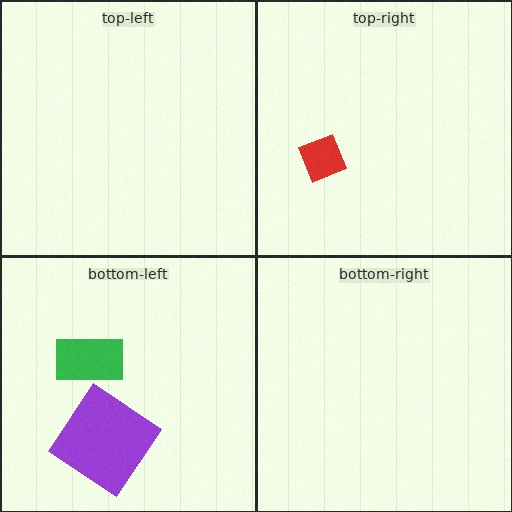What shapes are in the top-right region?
The red diamond.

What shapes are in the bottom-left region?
The green rectangle, the purple diamond.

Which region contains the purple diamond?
The bottom-left region.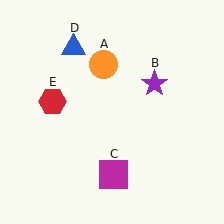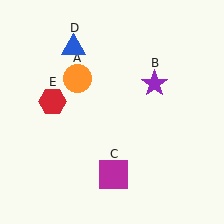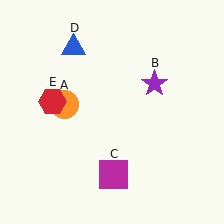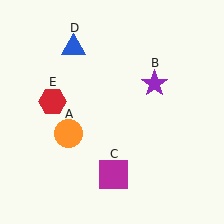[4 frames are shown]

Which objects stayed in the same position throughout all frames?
Purple star (object B) and magenta square (object C) and blue triangle (object D) and red hexagon (object E) remained stationary.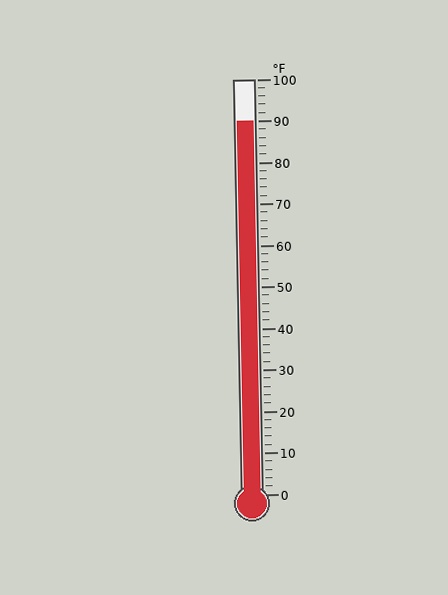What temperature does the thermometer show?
The thermometer shows approximately 90°F.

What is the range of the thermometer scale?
The thermometer scale ranges from 0°F to 100°F.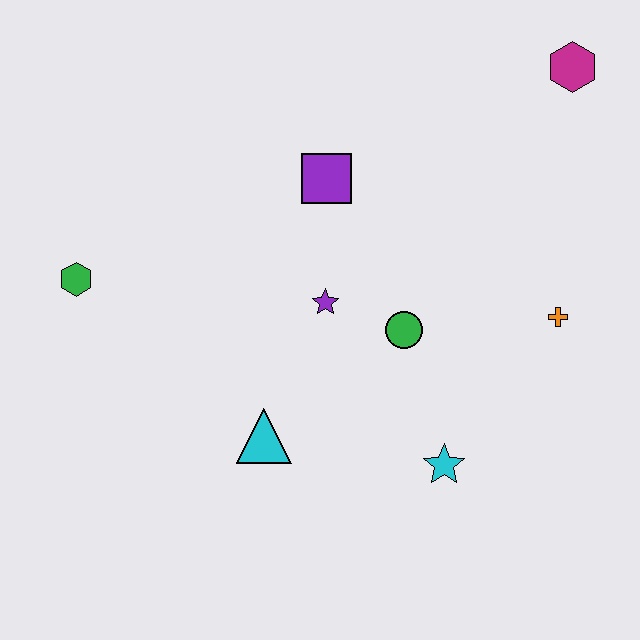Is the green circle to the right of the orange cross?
No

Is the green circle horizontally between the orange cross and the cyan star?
No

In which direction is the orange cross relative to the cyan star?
The orange cross is above the cyan star.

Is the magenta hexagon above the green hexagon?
Yes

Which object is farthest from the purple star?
The magenta hexagon is farthest from the purple star.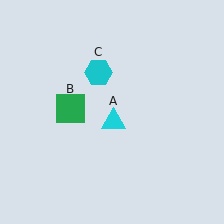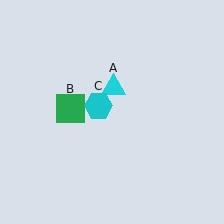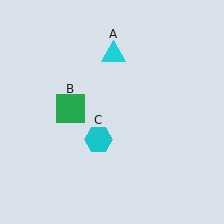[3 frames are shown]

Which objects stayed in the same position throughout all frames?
Green square (object B) remained stationary.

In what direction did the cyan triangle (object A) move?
The cyan triangle (object A) moved up.